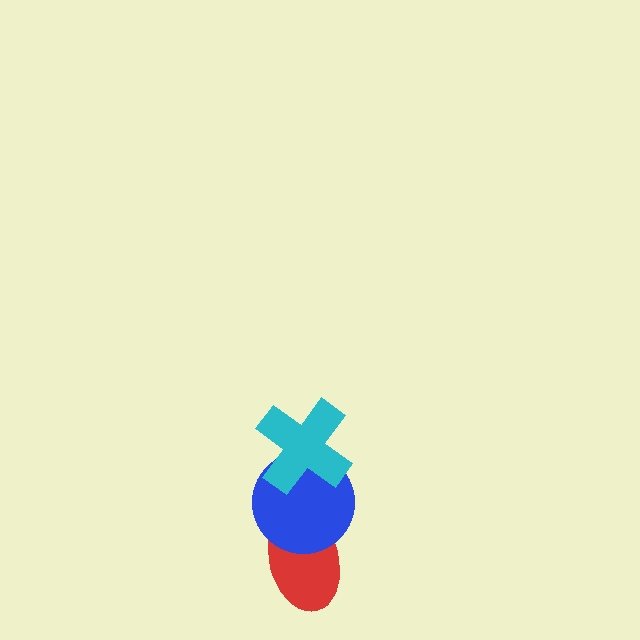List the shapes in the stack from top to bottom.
From top to bottom: the cyan cross, the blue circle, the red ellipse.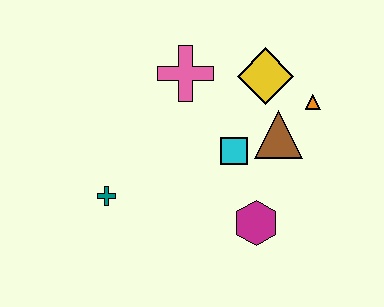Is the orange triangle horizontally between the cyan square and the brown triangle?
No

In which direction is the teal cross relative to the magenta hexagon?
The teal cross is to the left of the magenta hexagon.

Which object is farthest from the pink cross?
The magenta hexagon is farthest from the pink cross.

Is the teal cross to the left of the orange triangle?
Yes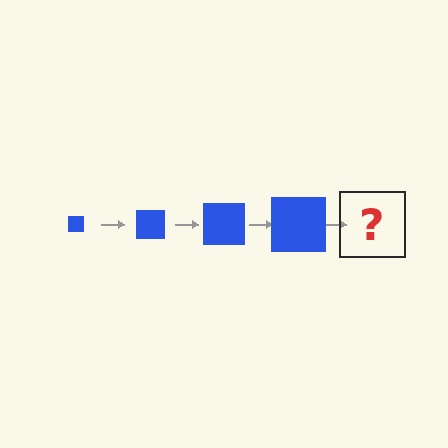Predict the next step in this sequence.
The next step is a blue square, larger than the previous one.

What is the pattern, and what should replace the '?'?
The pattern is that the square gets progressively larger each step. The '?' should be a blue square, larger than the previous one.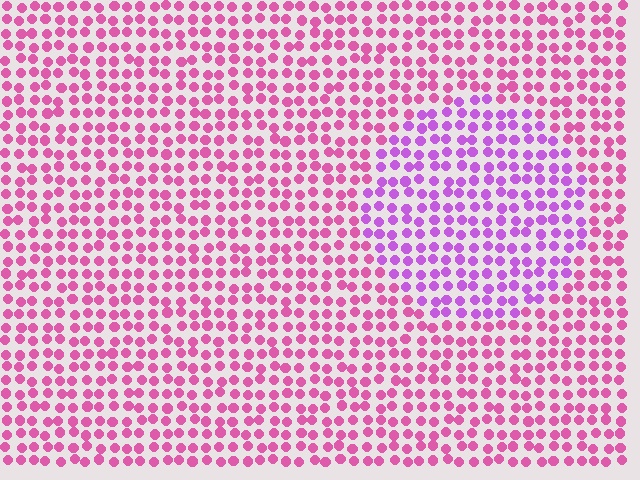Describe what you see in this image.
The image is filled with small pink elements in a uniform arrangement. A circle-shaped region is visible where the elements are tinted to a slightly different hue, forming a subtle color boundary.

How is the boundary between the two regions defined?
The boundary is defined purely by a slight shift in hue (about 35 degrees). Spacing, size, and orientation are identical on both sides.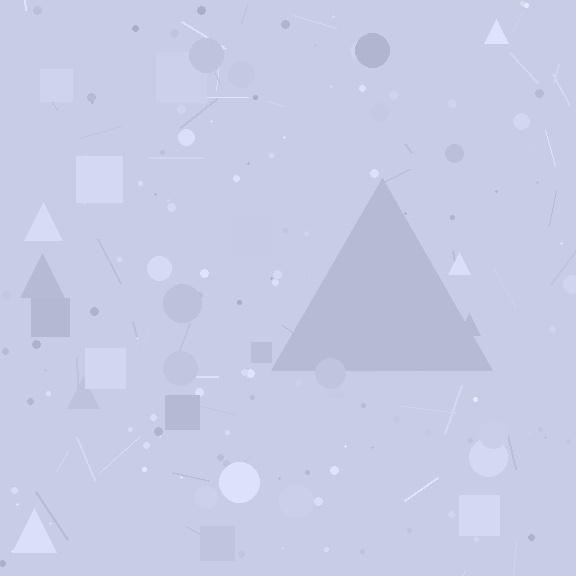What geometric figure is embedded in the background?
A triangle is embedded in the background.